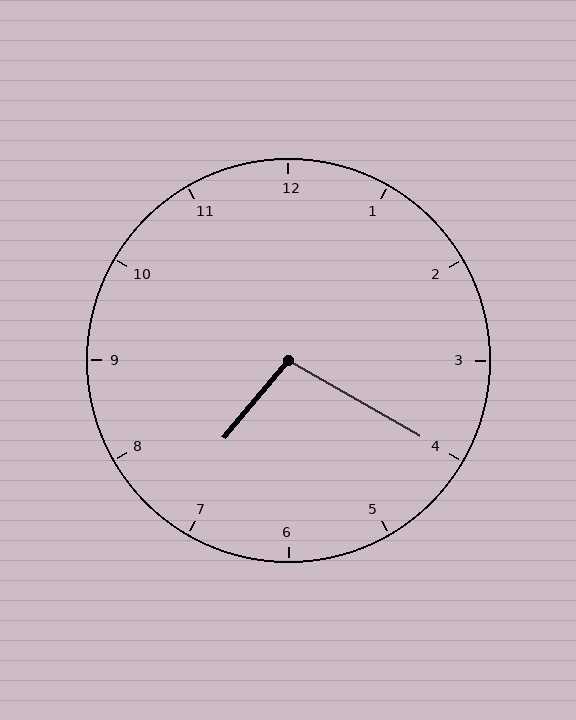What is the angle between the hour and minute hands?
Approximately 100 degrees.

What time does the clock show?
7:20.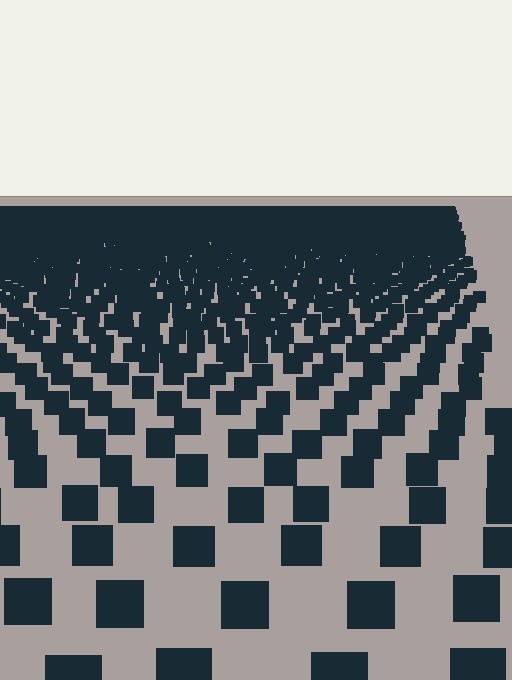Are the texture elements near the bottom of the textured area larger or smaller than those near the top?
Larger. Near the bottom, elements are closer to the viewer and appear at a bigger on-screen size.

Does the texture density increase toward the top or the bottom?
Density increases toward the top.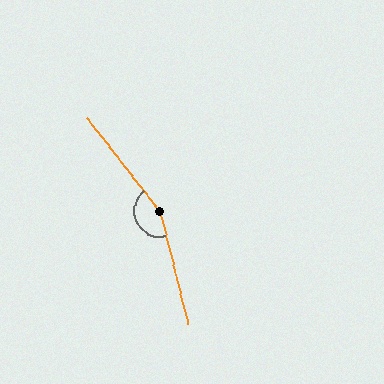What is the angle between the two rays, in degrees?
Approximately 156 degrees.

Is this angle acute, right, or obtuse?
It is obtuse.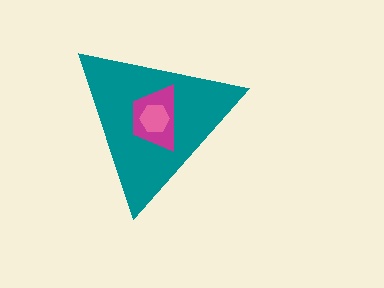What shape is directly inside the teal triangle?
The magenta trapezoid.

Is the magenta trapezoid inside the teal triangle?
Yes.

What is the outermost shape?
The teal triangle.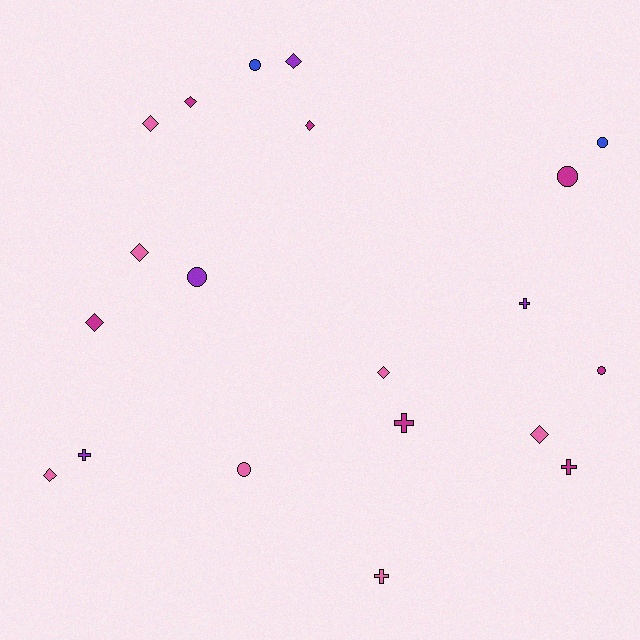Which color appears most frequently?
Magenta, with 7 objects.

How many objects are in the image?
There are 20 objects.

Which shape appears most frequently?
Diamond, with 9 objects.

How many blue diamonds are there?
There are no blue diamonds.